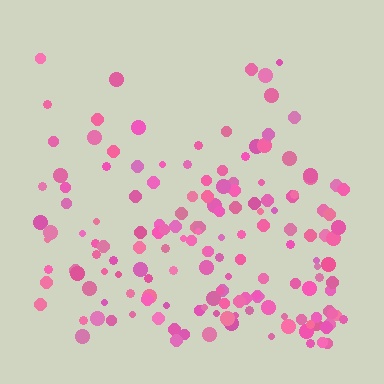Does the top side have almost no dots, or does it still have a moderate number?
Still a moderate number, just noticeably fewer than the bottom.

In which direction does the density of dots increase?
From top to bottom, with the bottom side densest.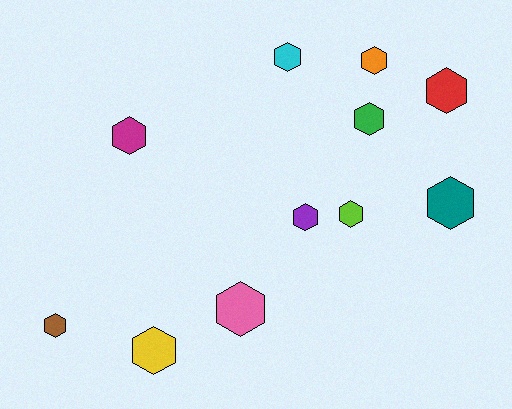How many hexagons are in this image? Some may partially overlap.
There are 11 hexagons.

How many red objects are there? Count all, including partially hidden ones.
There is 1 red object.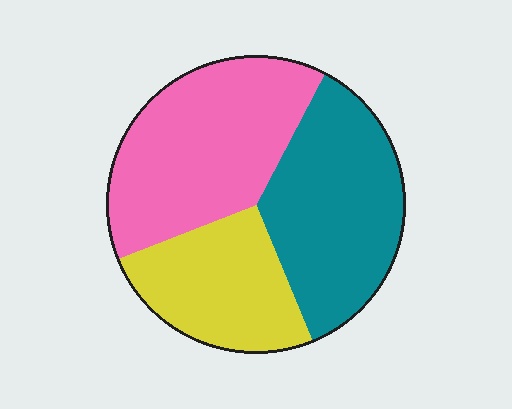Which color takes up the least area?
Yellow, at roughly 25%.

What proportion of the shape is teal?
Teal takes up between a third and a half of the shape.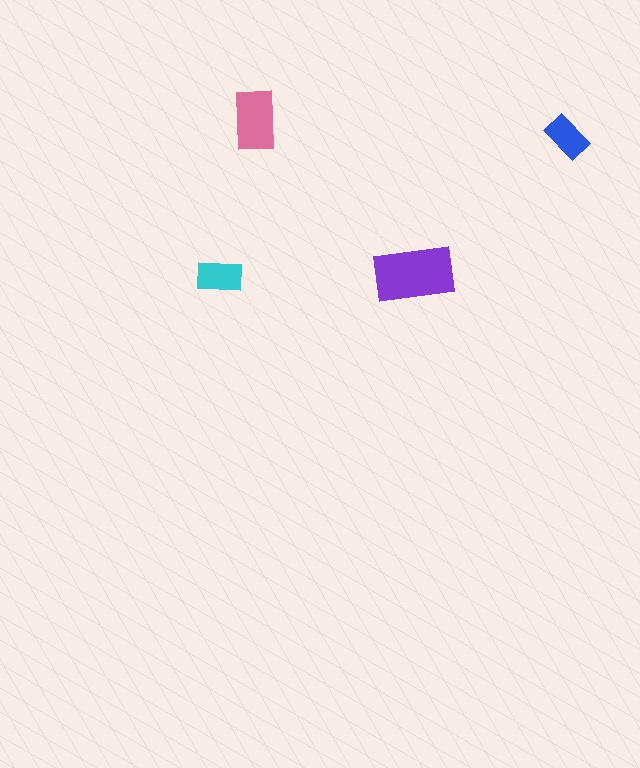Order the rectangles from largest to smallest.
the purple one, the pink one, the cyan one, the blue one.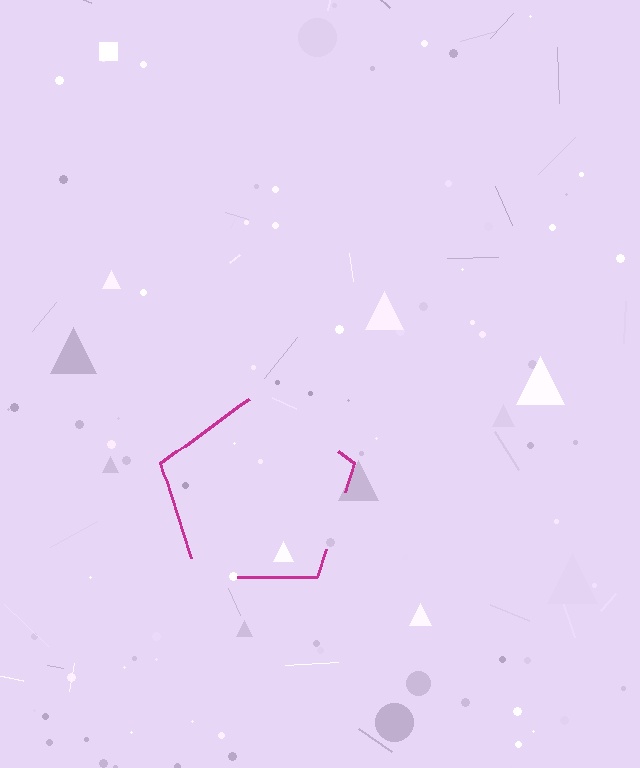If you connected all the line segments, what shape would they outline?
They would outline a pentagon.